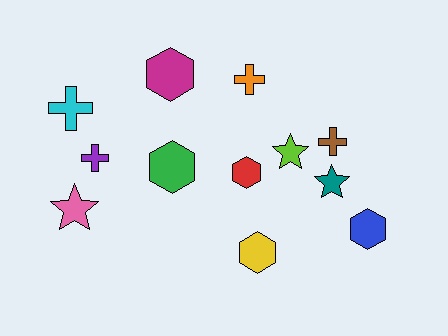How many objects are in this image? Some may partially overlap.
There are 12 objects.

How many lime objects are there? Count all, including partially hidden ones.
There is 1 lime object.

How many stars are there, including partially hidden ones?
There are 3 stars.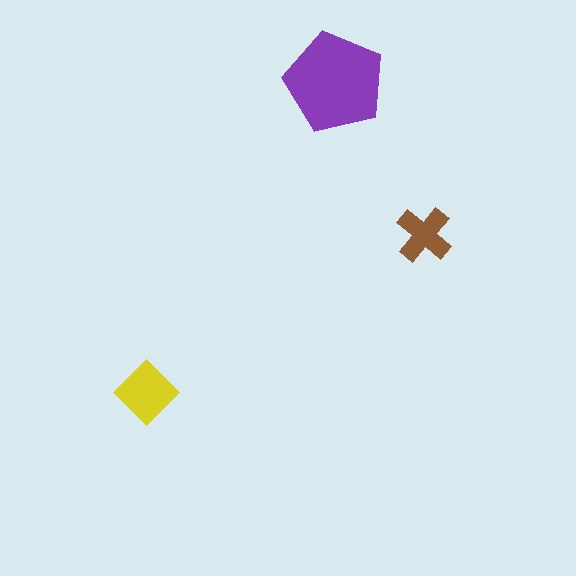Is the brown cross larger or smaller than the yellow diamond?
Smaller.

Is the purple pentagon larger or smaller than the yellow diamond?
Larger.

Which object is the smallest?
The brown cross.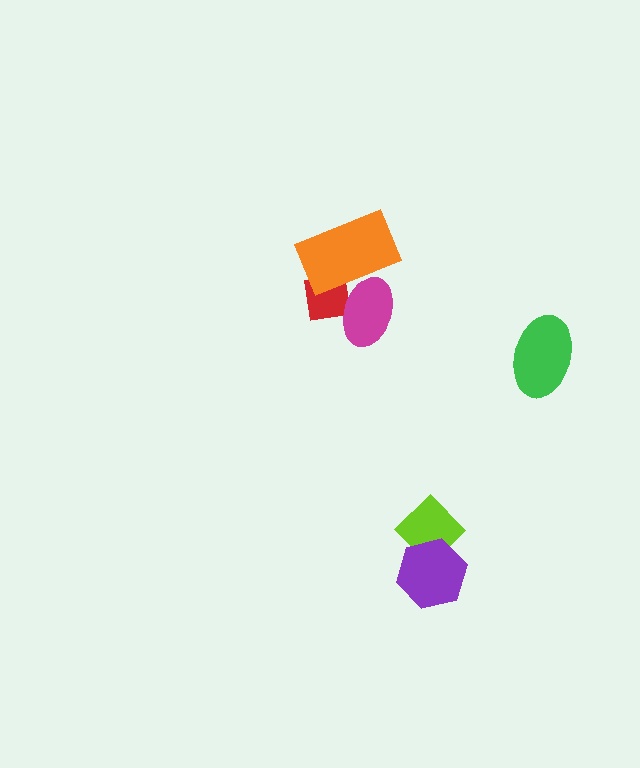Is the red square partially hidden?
Yes, it is partially covered by another shape.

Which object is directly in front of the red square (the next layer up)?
The orange rectangle is directly in front of the red square.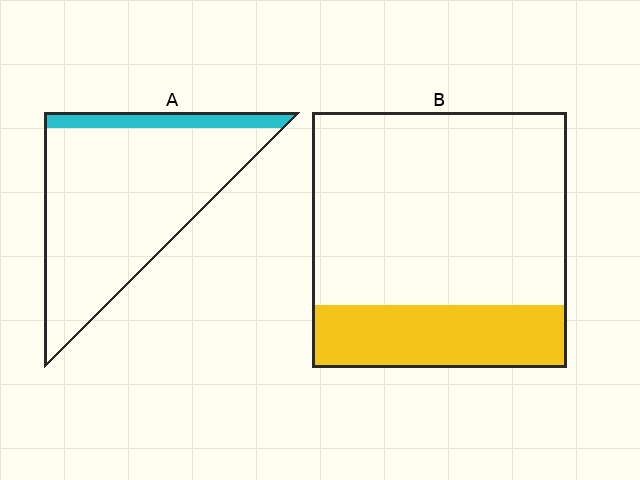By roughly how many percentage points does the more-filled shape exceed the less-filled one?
By roughly 15 percentage points (B over A).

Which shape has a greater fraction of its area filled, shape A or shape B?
Shape B.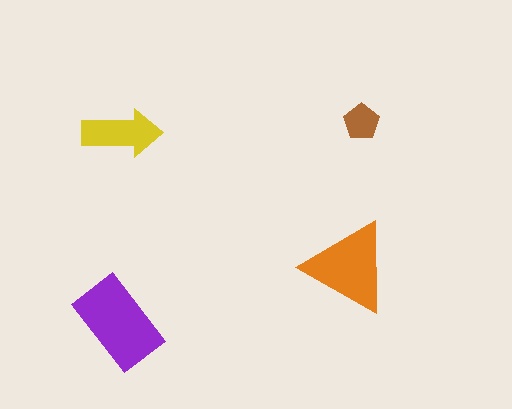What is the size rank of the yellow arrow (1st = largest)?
3rd.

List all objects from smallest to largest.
The brown pentagon, the yellow arrow, the orange triangle, the purple rectangle.